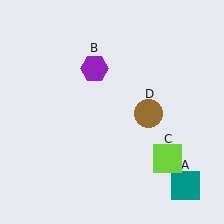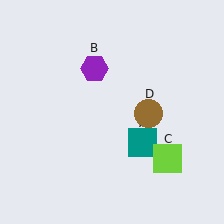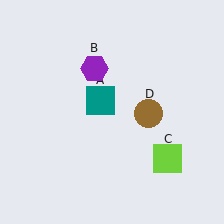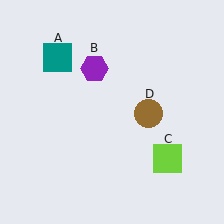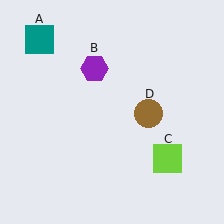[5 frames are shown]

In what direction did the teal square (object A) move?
The teal square (object A) moved up and to the left.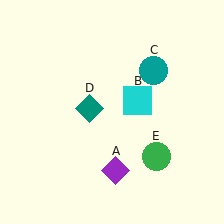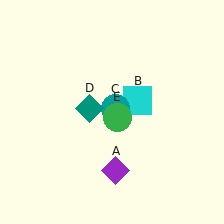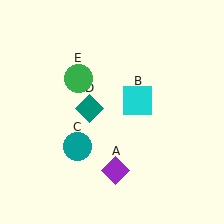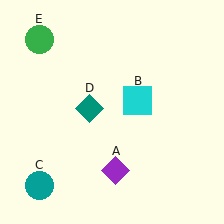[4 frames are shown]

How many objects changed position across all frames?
2 objects changed position: teal circle (object C), green circle (object E).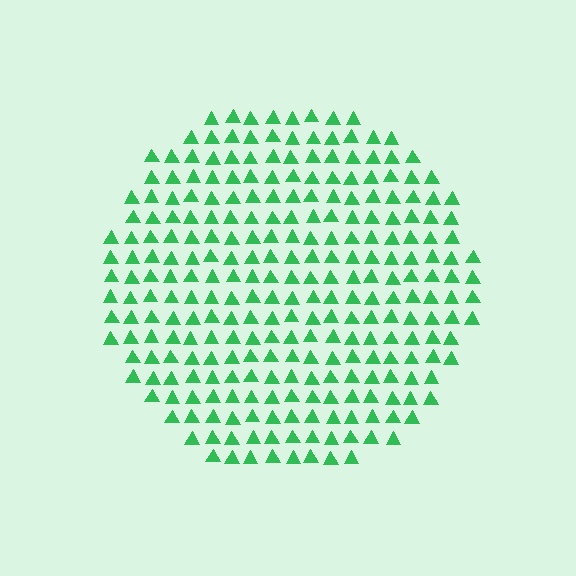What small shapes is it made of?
It is made of small triangles.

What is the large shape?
The large shape is a circle.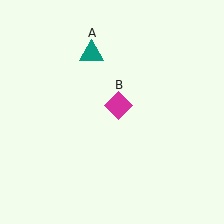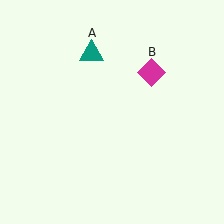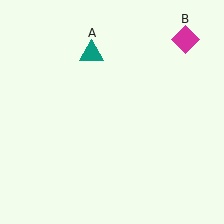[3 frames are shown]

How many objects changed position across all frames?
1 object changed position: magenta diamond (object B).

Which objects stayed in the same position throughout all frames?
Teal triangle (object A) remained stationary.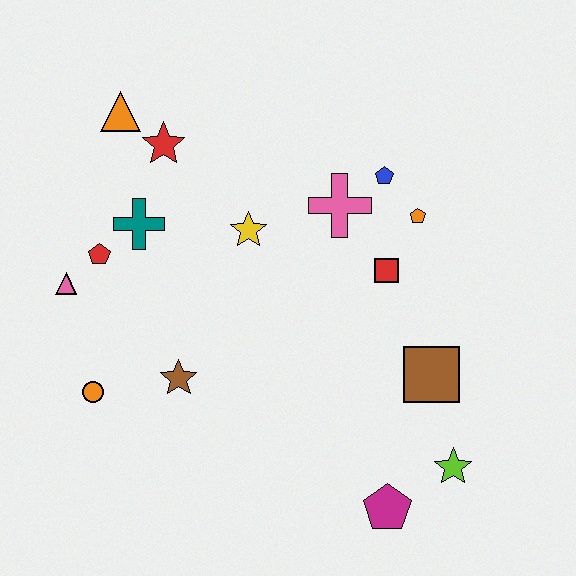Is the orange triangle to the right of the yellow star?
No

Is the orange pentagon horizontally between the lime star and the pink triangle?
Yes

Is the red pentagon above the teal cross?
No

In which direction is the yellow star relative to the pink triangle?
The yellow star is to the right of the pink triangle.